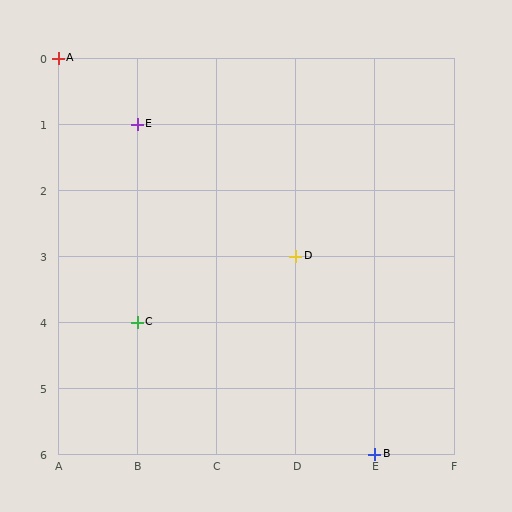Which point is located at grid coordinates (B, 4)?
Point C is at (B, 4).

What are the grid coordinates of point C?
Point C is at grid coordinates (B, 4).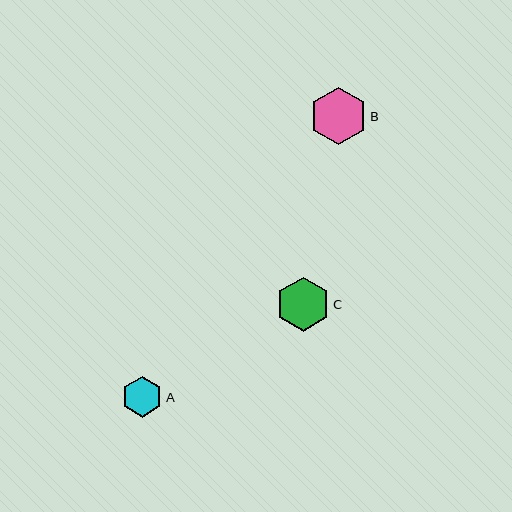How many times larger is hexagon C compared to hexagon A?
Hexagon C is approximately 1.3 times the size of hexagon A.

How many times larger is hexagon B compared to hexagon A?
Hexagon B is approximately 1.4 times the size of hexagon A.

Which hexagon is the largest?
Hexagon B is the largest with a size of approximately 57 pixels.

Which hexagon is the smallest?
Hexagon A is the smallest with a size of approximately 41 pixels.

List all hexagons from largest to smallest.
From largest to smallest: B, C, A.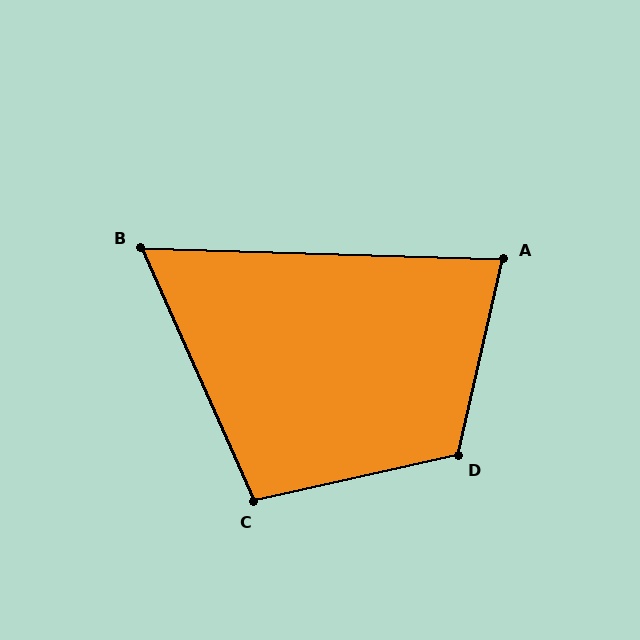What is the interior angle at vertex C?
Approximately 101 degrees (obtuse).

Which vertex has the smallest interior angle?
B, at approximately 64 degrees.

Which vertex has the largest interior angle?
D, at approximately 116 degrees.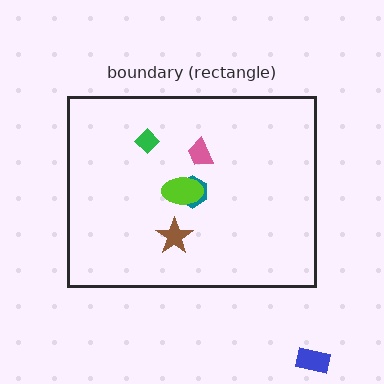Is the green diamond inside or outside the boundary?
Inside.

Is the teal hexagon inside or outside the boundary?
Inside.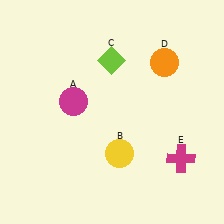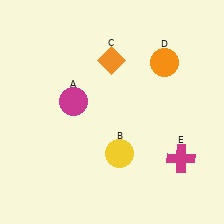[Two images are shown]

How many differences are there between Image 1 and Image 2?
There is 1 difference between the two images.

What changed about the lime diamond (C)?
In Image 1, C is lime. In Image 2, it changed to orange.